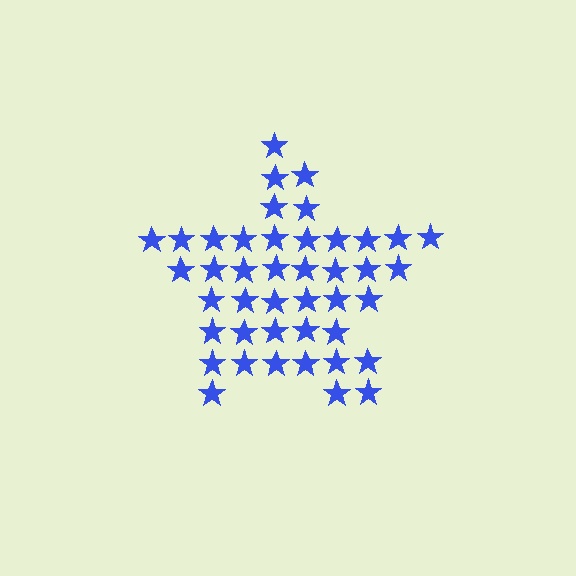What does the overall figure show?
The overall figure shows a star.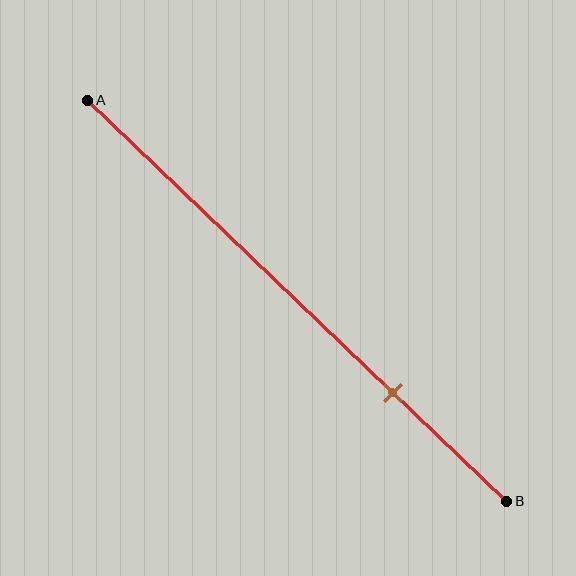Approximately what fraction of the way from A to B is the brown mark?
The brown mark is approximately 75% of the way from A to B.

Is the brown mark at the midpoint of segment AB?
No, the mark is at about 75% from A, not at the 50% midpoint.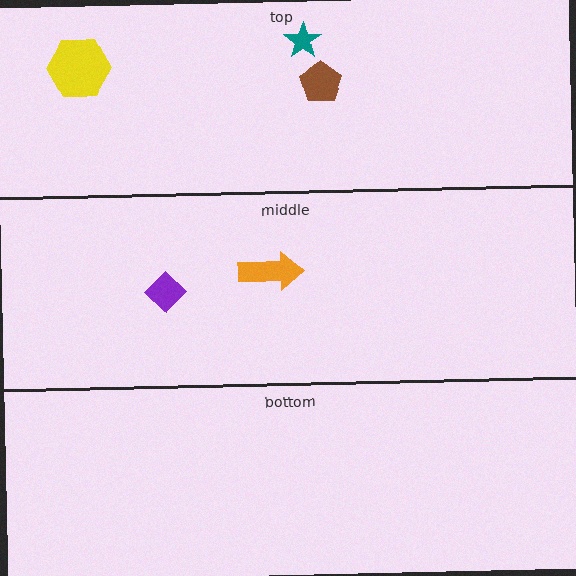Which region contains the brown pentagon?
The top region.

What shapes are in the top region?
The teal star, the yellow hexagon, the brown pentagon.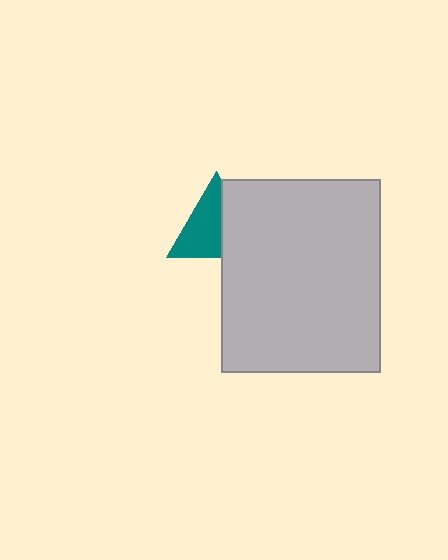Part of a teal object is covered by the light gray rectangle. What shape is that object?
It is a triangle.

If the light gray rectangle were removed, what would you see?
You would see the complete teal triangle.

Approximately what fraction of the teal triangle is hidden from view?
Roughly 41% of the teal triangle is hidden behind the light gray rectangle.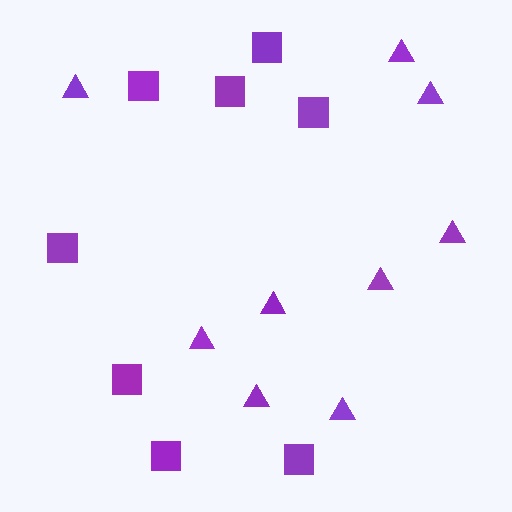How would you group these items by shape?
There are 2 groups: one group of squares (8) and one group of triangles (9).